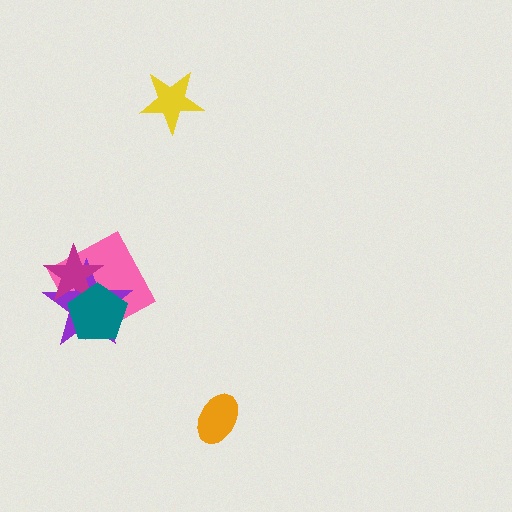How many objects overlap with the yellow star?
0 objects overlap with the yellow star.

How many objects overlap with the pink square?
3 objects overlap with the pink square.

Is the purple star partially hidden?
Yes, it is partially covered by another shape.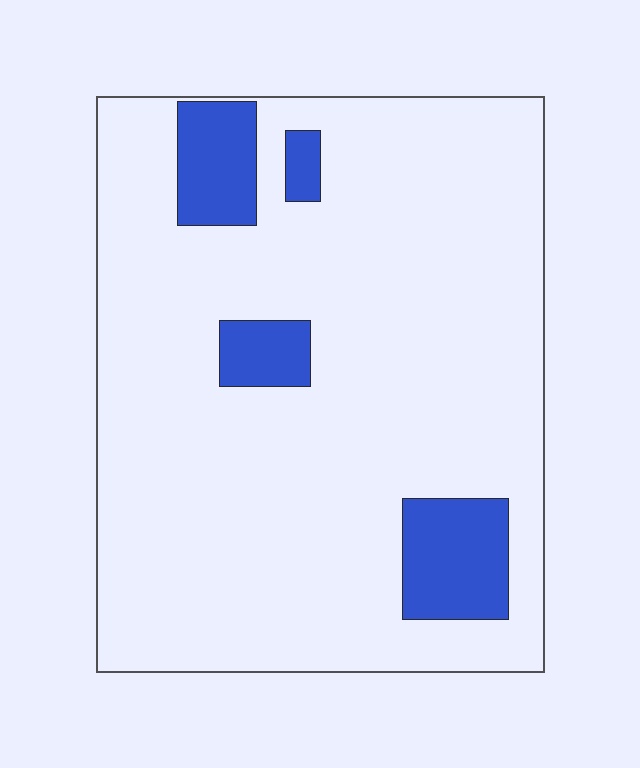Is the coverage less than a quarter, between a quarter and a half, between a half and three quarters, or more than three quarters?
Less than a quarter.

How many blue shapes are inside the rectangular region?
4.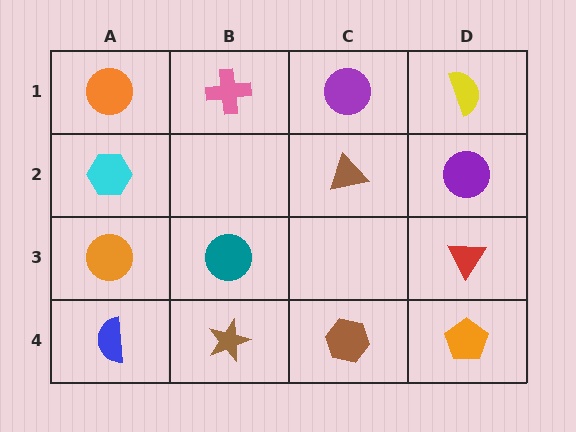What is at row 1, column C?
A purple circle.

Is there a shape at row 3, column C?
No, that cell is empty.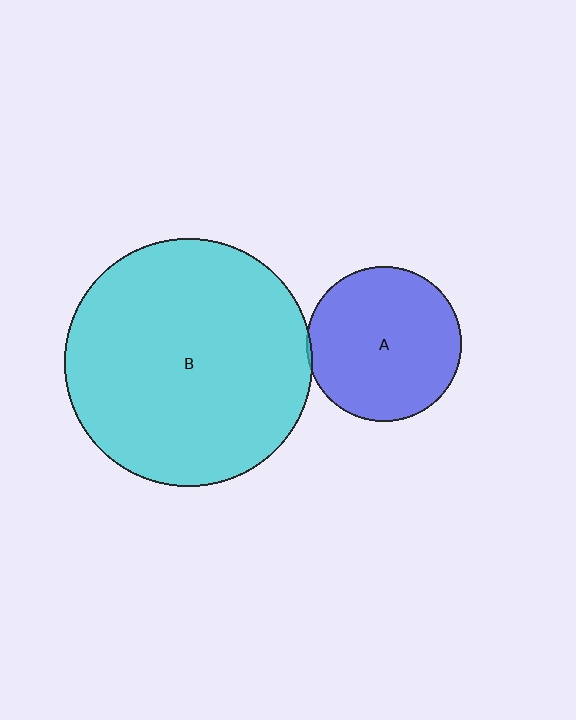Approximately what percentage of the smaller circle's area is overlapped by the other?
Approximately 5%.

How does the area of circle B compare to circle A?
Approximately 2.6 times.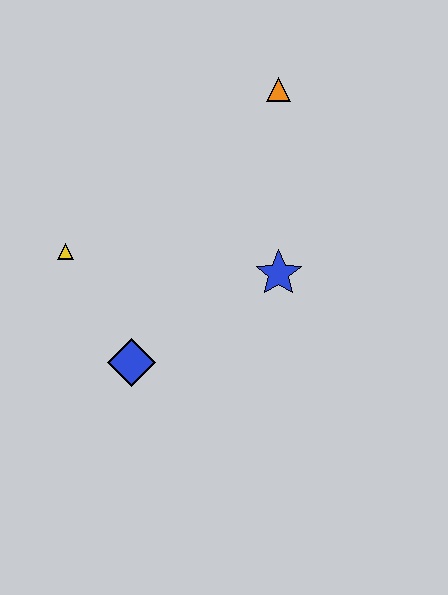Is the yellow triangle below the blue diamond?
No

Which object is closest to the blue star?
The blue diamond is closest to the blue star.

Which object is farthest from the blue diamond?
The orange triangle is farthest from the blue diamond.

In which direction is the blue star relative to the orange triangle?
The blue star is below the orange triangle.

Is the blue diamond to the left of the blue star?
Yes